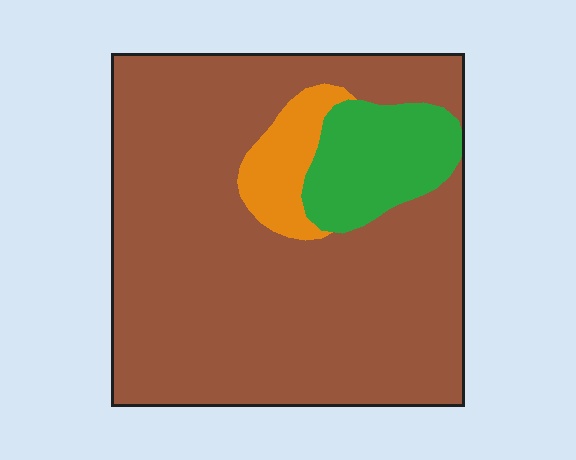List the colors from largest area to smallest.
From largest to smallest: brown, green, orange.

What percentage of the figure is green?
Green covers 12% of the figure.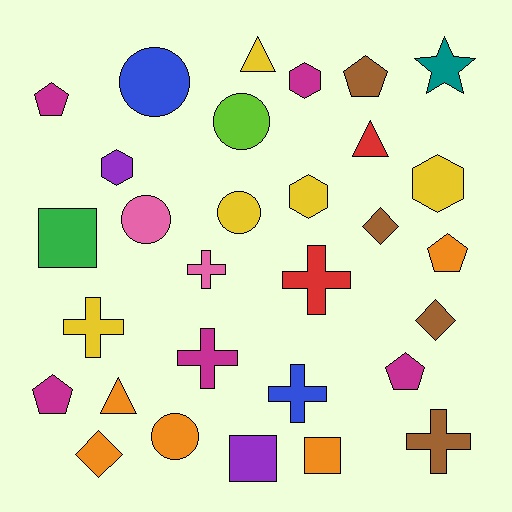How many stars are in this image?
There is 1 star.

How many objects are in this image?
There are 30 objects.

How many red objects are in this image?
There are 2 red objects.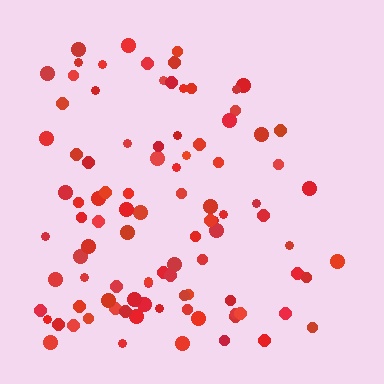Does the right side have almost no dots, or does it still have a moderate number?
Still a moderate number, just noticeably fewer than the left.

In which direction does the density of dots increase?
From right to left, with the left side densest.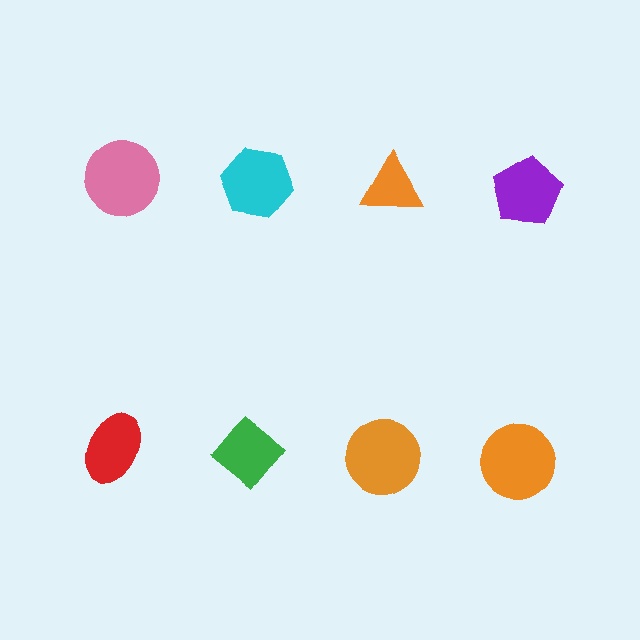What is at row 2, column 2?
A green diamond.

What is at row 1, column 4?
A purple pentagon.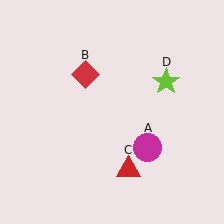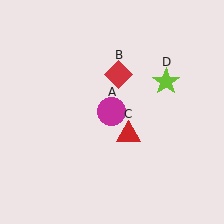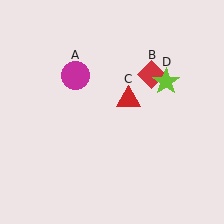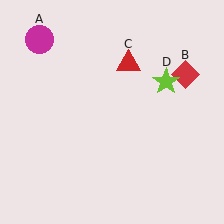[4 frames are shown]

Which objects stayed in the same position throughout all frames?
Lime star (object D) remained stationary.